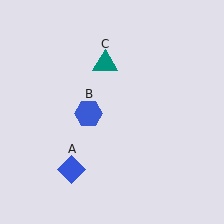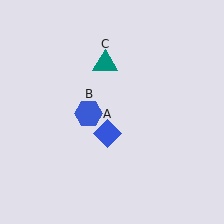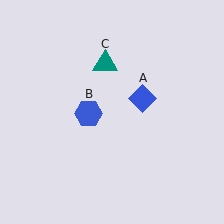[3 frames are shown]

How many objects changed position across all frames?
1 object changed position: blue diamond (object A).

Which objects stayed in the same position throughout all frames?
Blue hexagon (object B) and teal triangle (object C) remained stationary.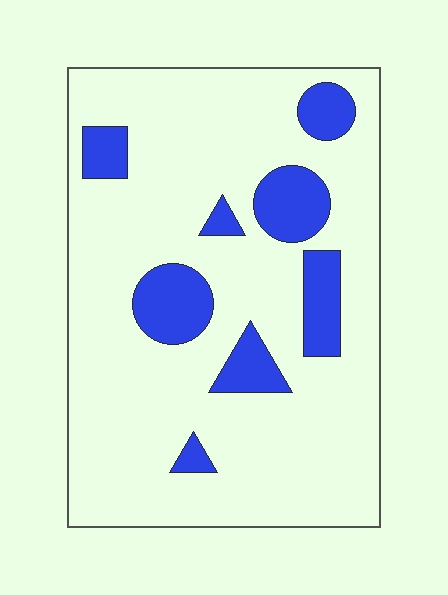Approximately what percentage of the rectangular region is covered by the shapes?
Approximately 15%.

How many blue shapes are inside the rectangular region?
8.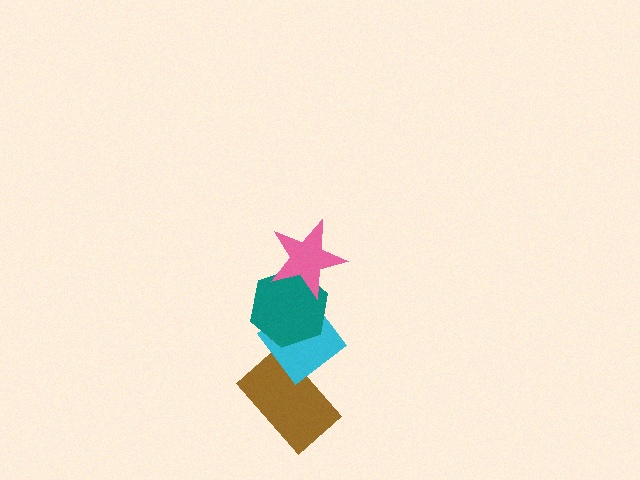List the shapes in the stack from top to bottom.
From top to bottom: the pink star, the teal hexagon, the cyan diamond, the brown rectangle.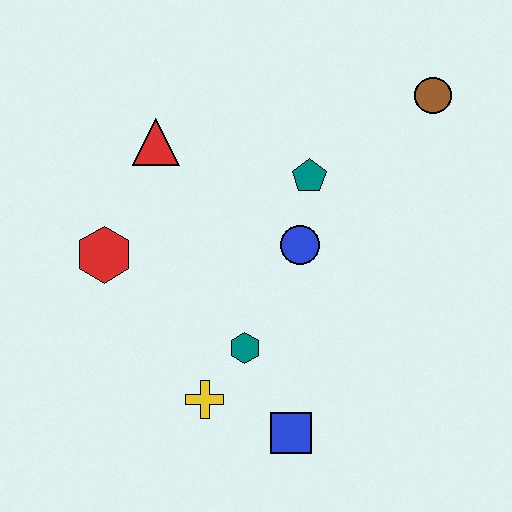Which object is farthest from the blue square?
The brown circle is farthest from the blue square.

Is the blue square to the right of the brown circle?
No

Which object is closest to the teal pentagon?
The blue circle is closest to the teal pentagon.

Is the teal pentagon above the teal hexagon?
Yes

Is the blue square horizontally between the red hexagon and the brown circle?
Yes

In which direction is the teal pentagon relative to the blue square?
The teal pentagon is above the blue square.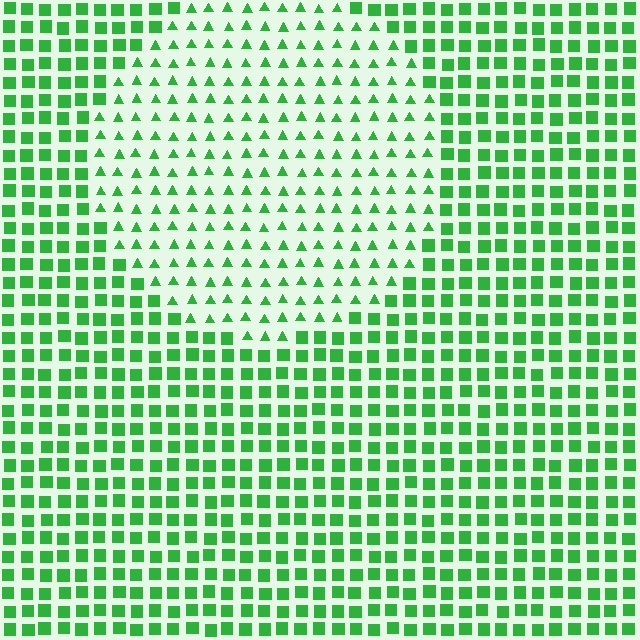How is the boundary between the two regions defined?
The boundary is defined by a change in element shape: triangles inside vs. squares outside. All elements share the same color and spacing.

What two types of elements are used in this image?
The image uses triangles inside the circle region and squares outside it.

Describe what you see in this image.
The image is filled with small green elements arranged in a uniform grid. A circle-shaped region contains triangles, while the surrounding area contains squares. The boundary is defined purely by the change in element shape.